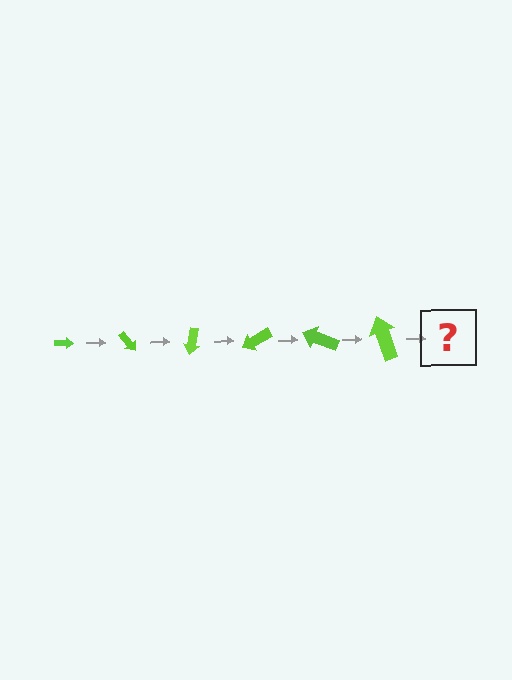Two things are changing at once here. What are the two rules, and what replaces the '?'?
The two rules are that the arrow grows larger each step and it rotates 50 degrees each step. The '?' should be an arrow, larger than the previous one and rotated 300 degrees from the start.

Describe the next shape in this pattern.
It should be an arrow, larger than the previous one and rotated 300 degrees from the start.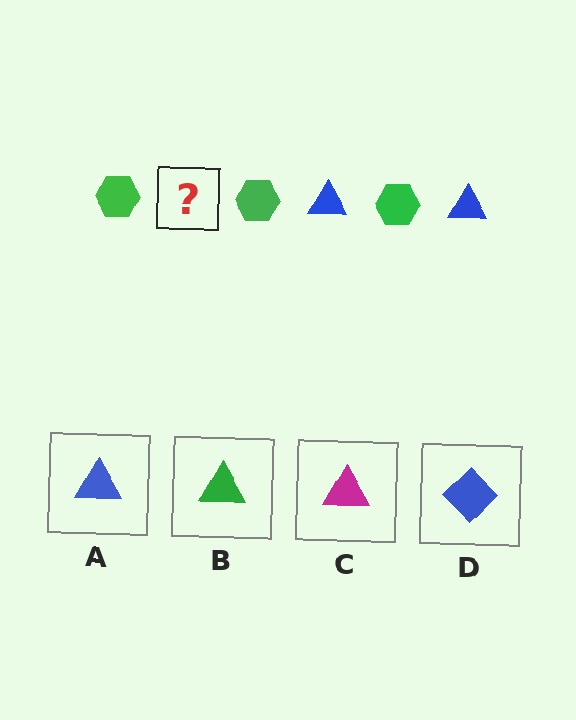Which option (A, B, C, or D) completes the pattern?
A.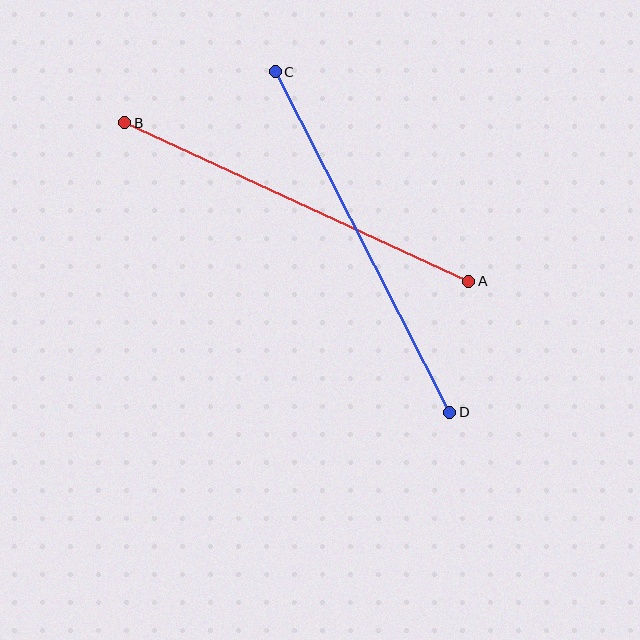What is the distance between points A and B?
The distance is approximately 379 pixels.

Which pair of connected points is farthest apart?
Points C and D are farthest apart.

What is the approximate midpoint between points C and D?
The midpoint is at approximately (362, 242) pixels.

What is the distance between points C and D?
The distance is approximately 382 pixels.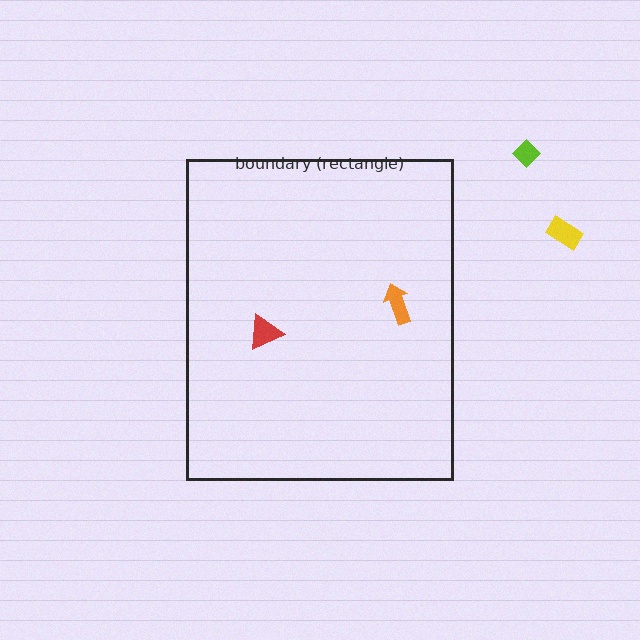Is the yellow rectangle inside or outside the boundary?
Outside.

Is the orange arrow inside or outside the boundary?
Inside.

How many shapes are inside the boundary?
2 inside, 2 outside.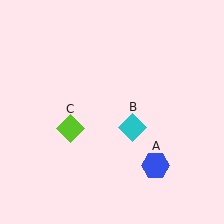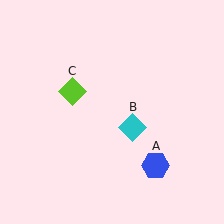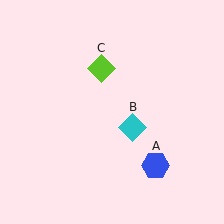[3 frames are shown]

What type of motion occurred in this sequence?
The lime diamond (object C) rotated clockwise around the center of the scene.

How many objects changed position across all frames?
1 object changed position: lime diamond (object C).